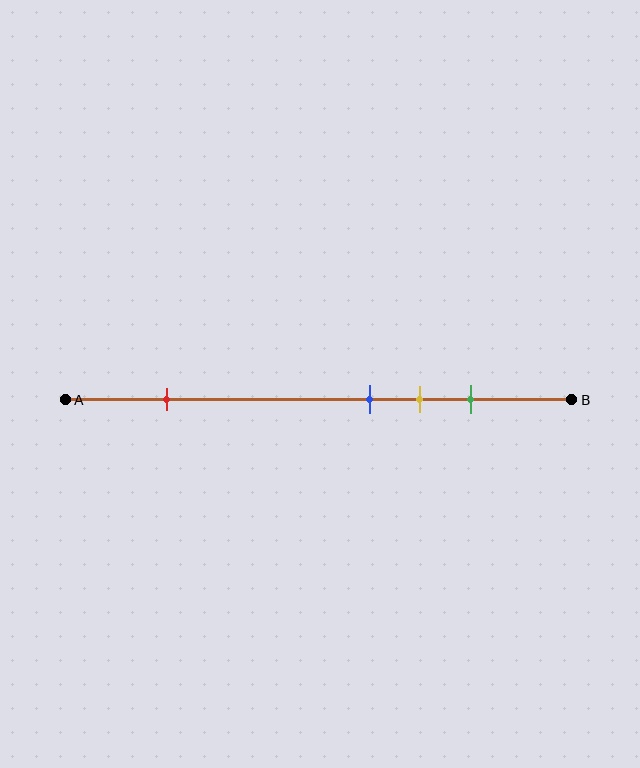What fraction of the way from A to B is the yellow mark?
The yellow mark is approximately 70% (0.7) of the way from A to B.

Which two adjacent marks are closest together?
The blue and yellow marks are the closest adjacent pair.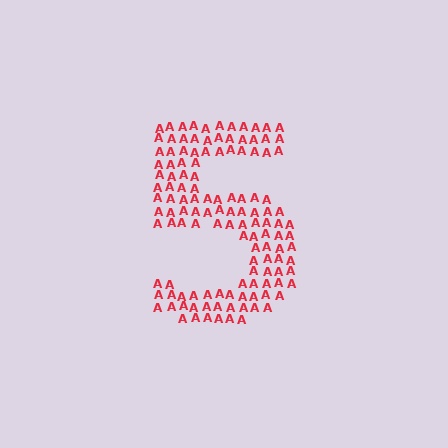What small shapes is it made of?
It is made of small letter A's.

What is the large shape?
The large shape is the digit 5.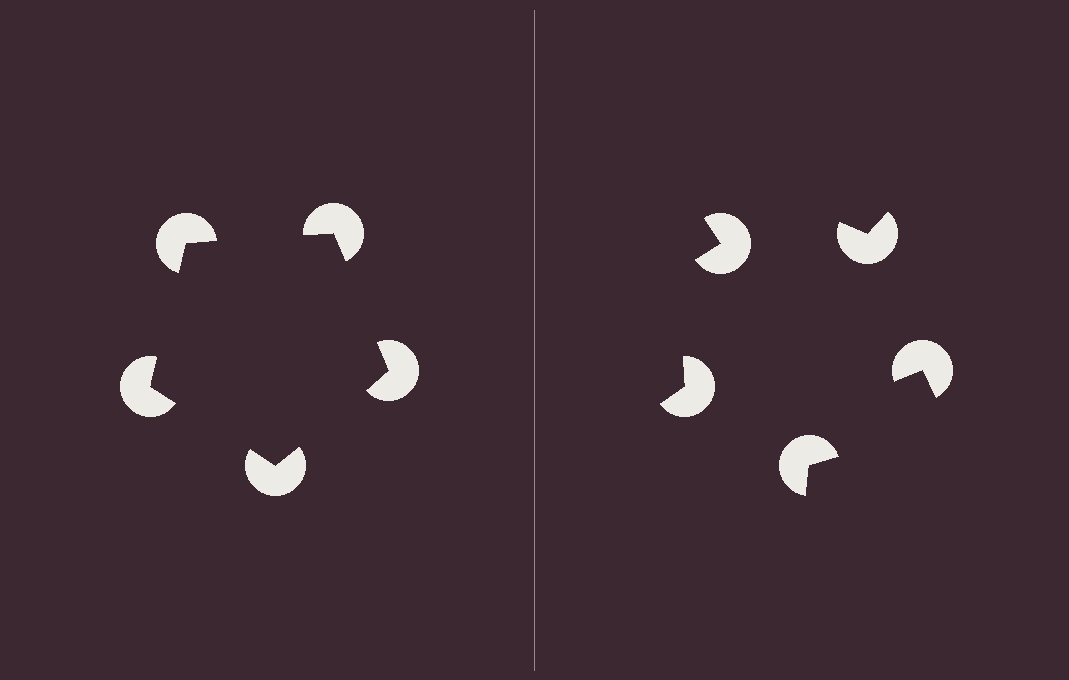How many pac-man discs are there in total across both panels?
10 — 5 on each side.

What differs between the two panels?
The pac-man discs are positioned identically on both sides; only the wedge orientations differ. On the left they align to a pentagon; on the right they are misaligned.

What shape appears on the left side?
An illusory pentagon.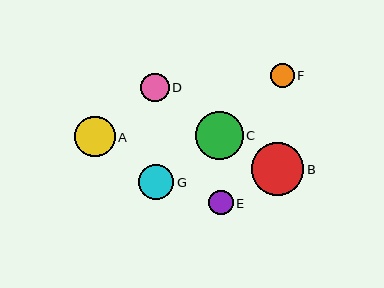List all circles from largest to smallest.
From largest to smallest: B, C, A, G, D, E, F.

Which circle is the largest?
Circle B is the largest with a size of approximately 53 pixels.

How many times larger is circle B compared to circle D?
Circle B is approximately 1.9 times the size of circle D.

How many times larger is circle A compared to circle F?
Circle A is approximately 1.7 times the size of circle F.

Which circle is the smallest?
Circle F is the smallest with a size of approximately 23 pixels.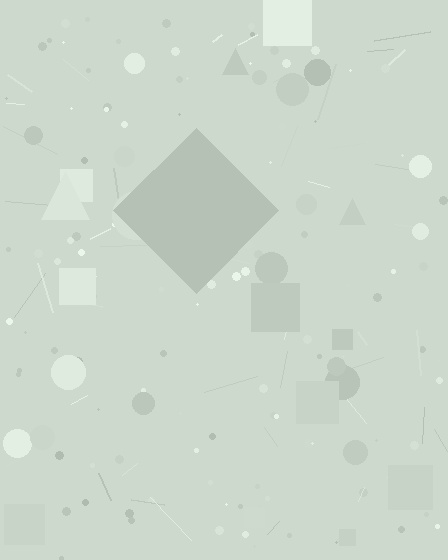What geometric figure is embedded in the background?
A diamond is embedded in the background.